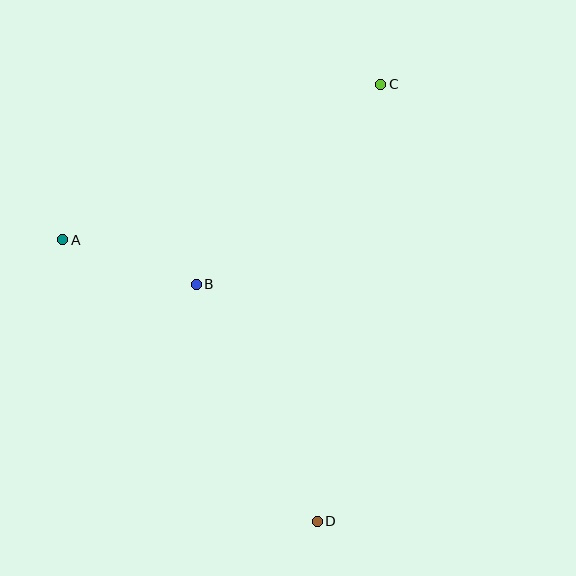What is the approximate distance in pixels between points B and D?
The distance between B and D is approximately 266 pixels.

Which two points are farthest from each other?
Points C and D are farthest from each other.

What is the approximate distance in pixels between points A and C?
The distance between A and C is approximately 354 pixels.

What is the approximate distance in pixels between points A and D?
The distance between A and D is approximately 379 pixels.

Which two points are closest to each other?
Points A and B are closest to each other.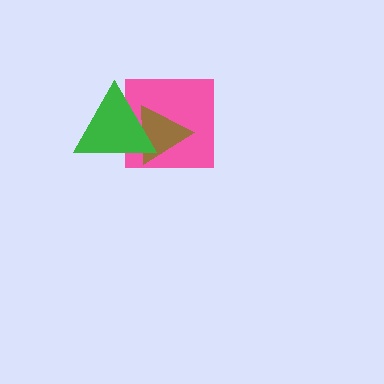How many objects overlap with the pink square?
2 objects overlap with the pink square.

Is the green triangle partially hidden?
No, no other shape covers it.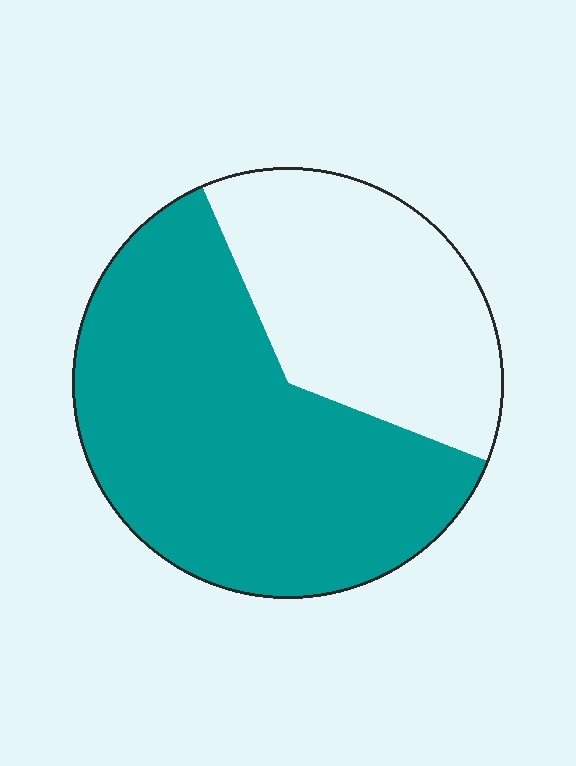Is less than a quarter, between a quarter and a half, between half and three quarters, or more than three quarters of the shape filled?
Between half and three quarters.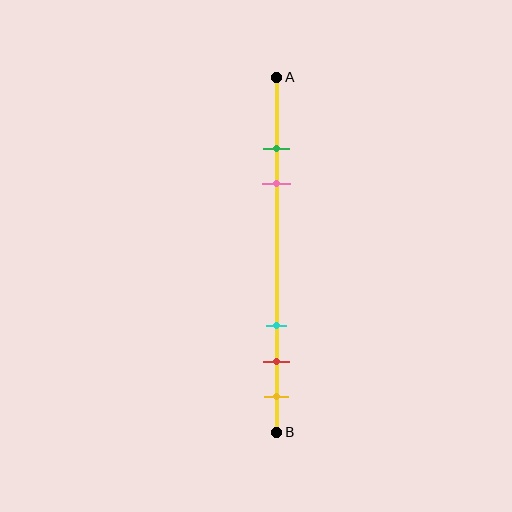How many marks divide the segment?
There are 5 marks dividing the segment.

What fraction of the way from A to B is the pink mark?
The pink mark is approximately 30% (0.3) of the way from A to B.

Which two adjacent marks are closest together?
The green and pink marks are the closest adjacent pair.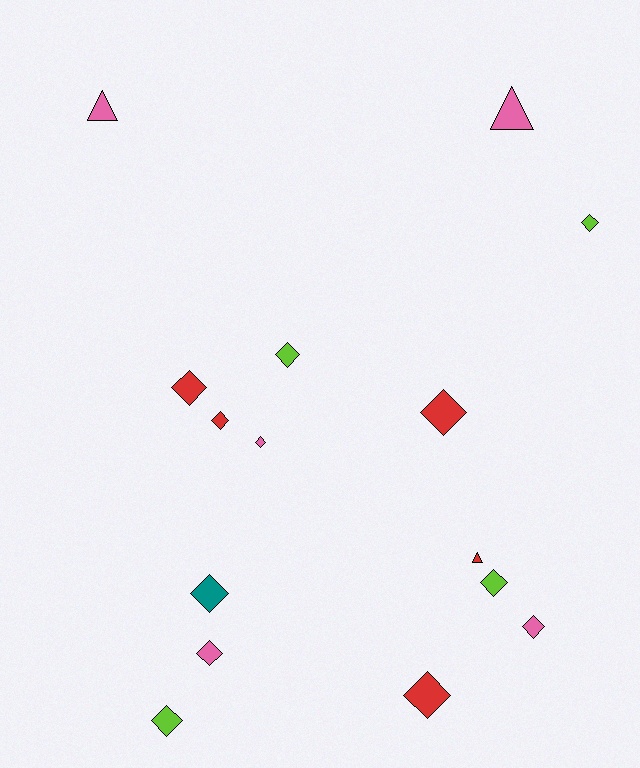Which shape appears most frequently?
Diamond, with 12 objects.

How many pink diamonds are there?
There are 3 pink diamonds.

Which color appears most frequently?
Red, with 5 objects.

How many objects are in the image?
There are 15 objects.